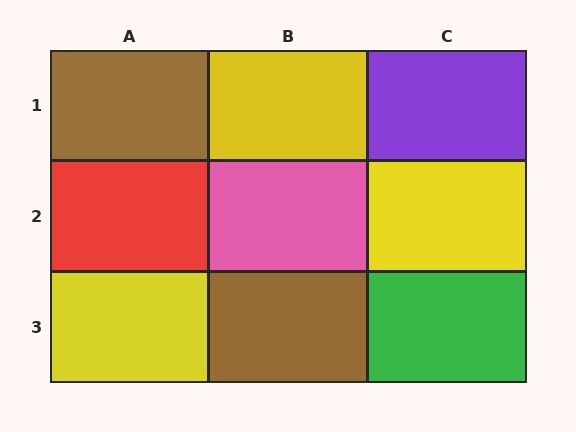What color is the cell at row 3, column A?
Yellow.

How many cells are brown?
2 cells are brown.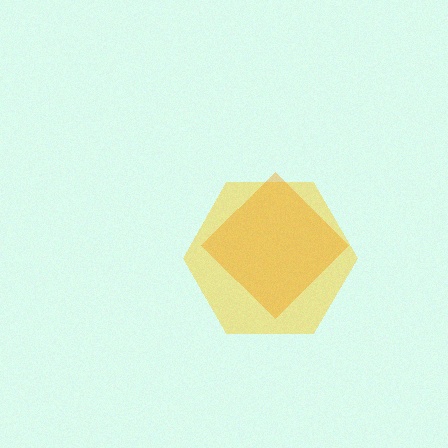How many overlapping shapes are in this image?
There are 2 overlapping shapes in the image.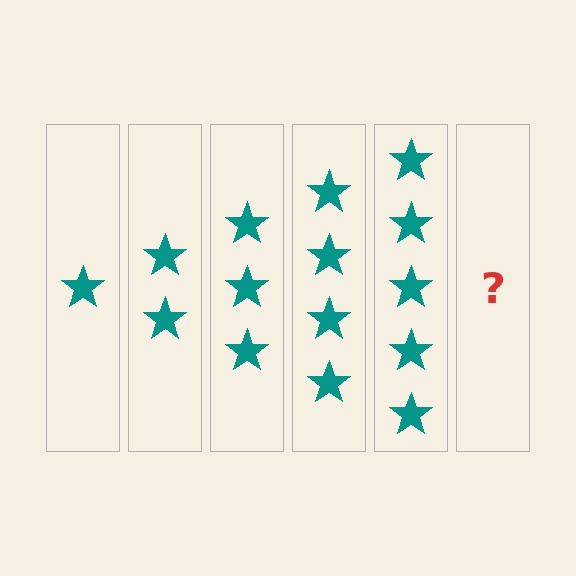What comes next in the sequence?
The next element should be 6 stars.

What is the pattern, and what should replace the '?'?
The pattern is that each step adds one more star. The '?' should be 6 stars.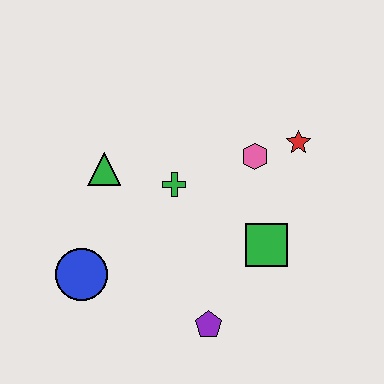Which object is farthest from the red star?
The blue circle is farthest from the red star.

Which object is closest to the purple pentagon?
The green square is closest to the purple pentagon.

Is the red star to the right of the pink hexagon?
Yes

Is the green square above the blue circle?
Yes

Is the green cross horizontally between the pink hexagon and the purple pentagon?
No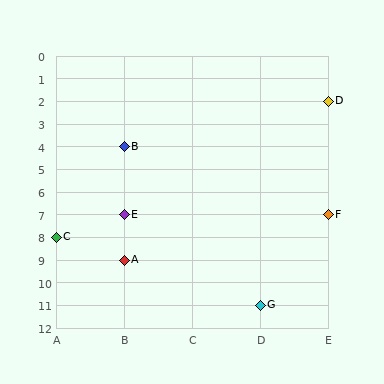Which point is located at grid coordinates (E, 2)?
Point D is at (E, 2).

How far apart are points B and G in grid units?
Points B and G are 2 columns and 7 rows apart (about 7.3 grid units diagonally).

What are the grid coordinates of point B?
Point B is at grid coordinates (B, 4).